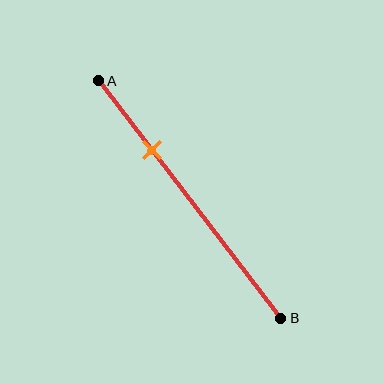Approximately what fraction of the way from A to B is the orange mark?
The orange mark is approximately 30% of the way from A to B.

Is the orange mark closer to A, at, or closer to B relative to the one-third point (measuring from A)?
The orange mark is closer to point A than the one-third point of segment AB.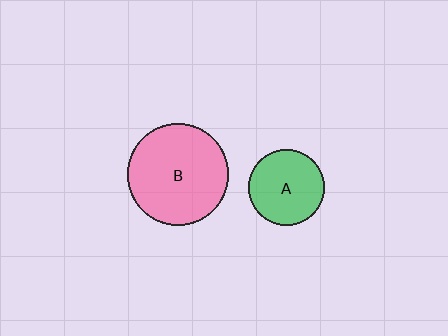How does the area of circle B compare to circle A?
Approximately 1.8 times.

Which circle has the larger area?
Circle B (pink).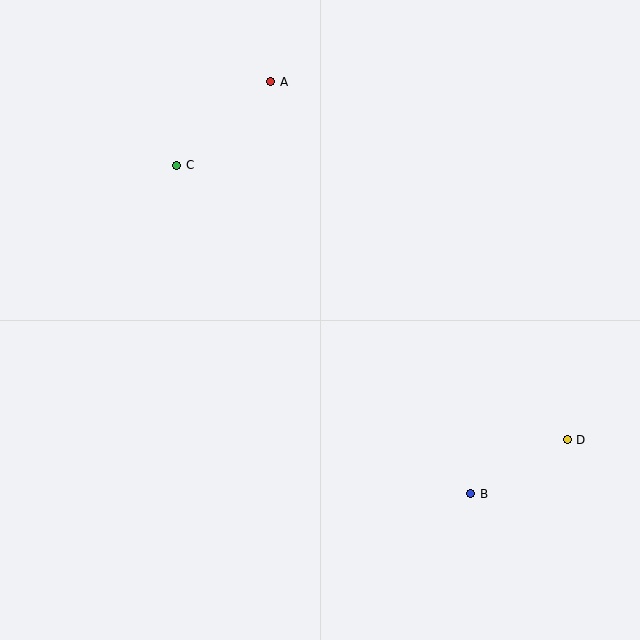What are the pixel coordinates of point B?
Point B is at (471, 494).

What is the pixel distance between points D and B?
The distance between D and B is 110 pixels.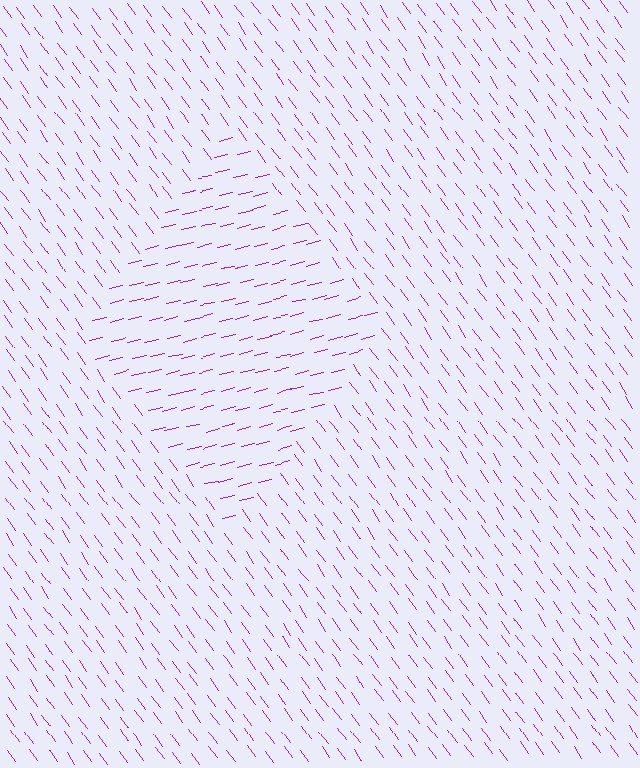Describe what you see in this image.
The image is filled with small purple line segments. A diamond region in the image has lines oriented differently from the surrounding lines, creating a visible texture boundary.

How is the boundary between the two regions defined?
The boundary is defined purely by a change in line orientation (approximately 68 degrees difference). All lines are the same color and thickness.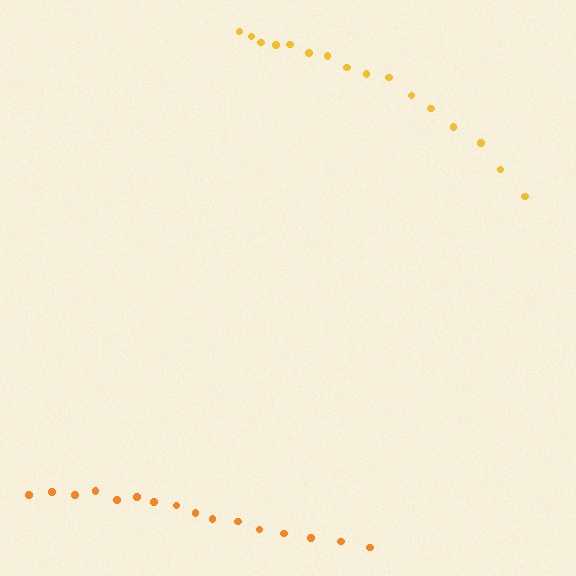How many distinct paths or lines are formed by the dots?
There are 2 distinct paths.